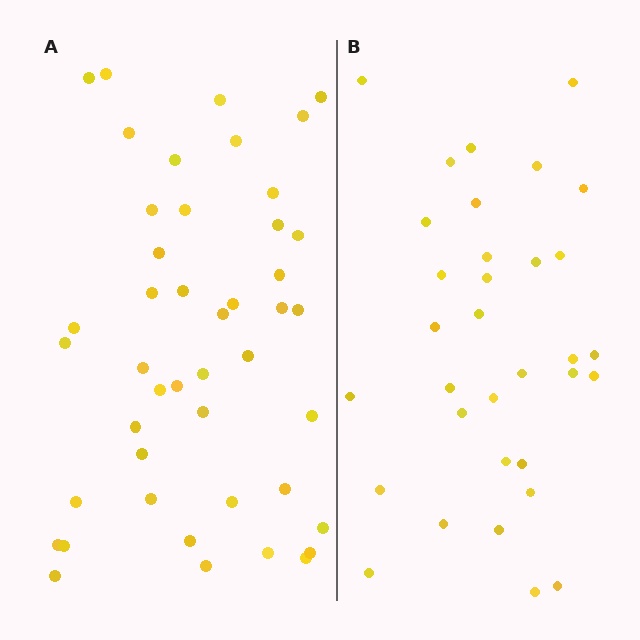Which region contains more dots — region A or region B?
Region A (the left region) has more dots.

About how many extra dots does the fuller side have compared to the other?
Region A has roughly 12 or so more dots than region B.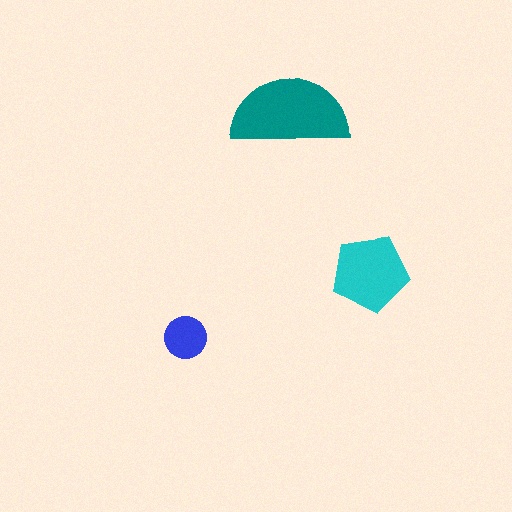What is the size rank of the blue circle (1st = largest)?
3rd.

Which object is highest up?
The teal semicircle is topmost.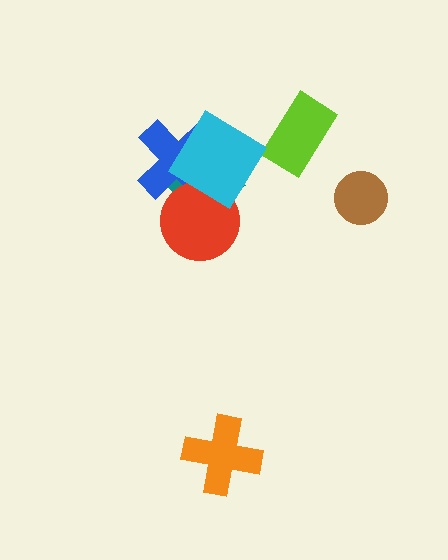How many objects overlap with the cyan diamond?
3 objects overlap with the cyan diamond.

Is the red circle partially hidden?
Yes, it is partially covered by another shape.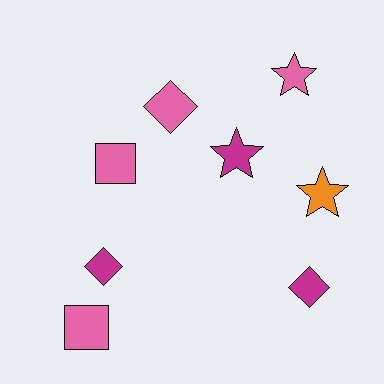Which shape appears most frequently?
Star, with 3 objects.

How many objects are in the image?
There are 8 objects.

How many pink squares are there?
There are 2 pink squares.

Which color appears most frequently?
Pink, with 4 objects.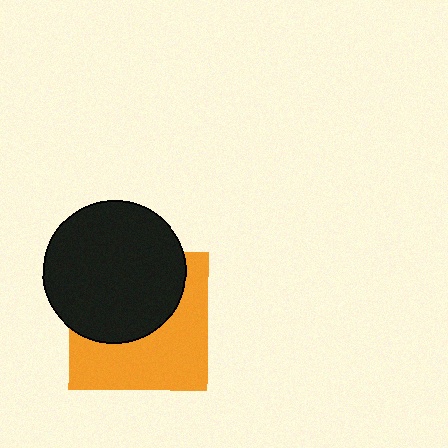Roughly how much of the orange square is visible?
About half of it is visible (roughly 51%).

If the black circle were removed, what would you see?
You would see the complete orange square.